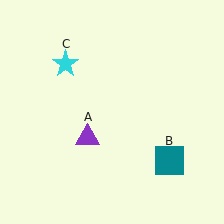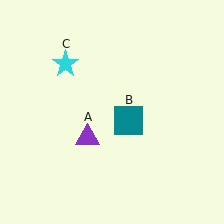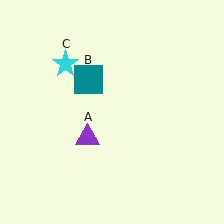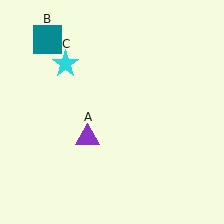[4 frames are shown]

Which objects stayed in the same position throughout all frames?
Purple triangle (object A) and cyan star (object C) remained stationary.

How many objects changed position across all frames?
1 object changed position: teal square (object B).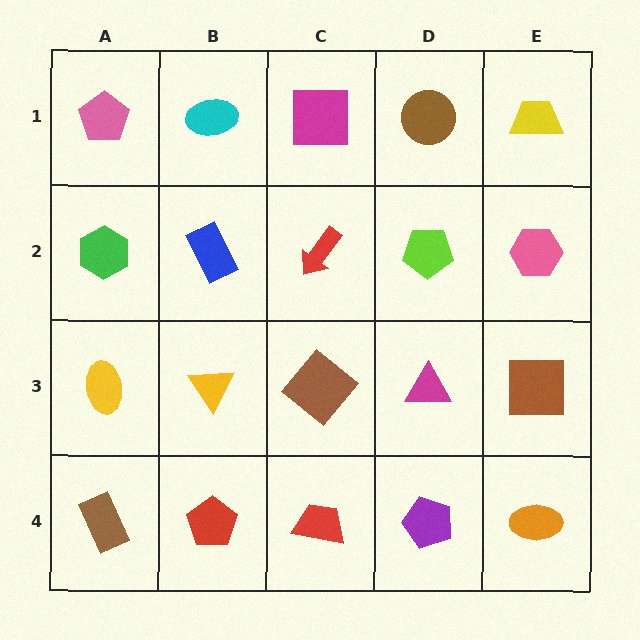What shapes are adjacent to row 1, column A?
A green hexagon (row 2, column A), a cyan ellipse (row 1, column B).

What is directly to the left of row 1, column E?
A brown circle.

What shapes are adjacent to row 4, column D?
A magenta triangle (row 3, column D), a red trapezoid (row 4, column C), an orange ellipse (row 4, column E).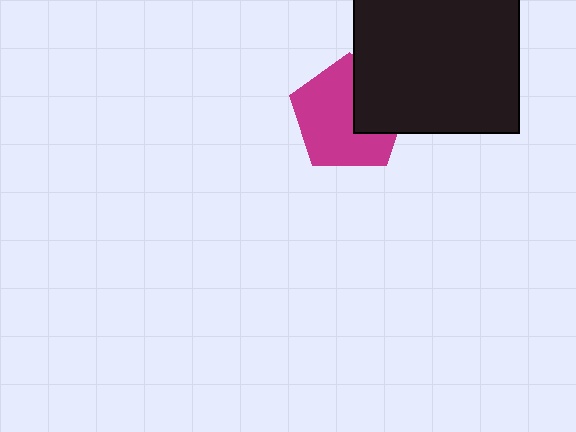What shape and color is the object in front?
The object in front is a black square.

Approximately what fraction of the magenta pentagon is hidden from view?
Roughly 32% of the magenta pentagon is hidden behind the black square.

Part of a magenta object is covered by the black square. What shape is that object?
It is a pentagon.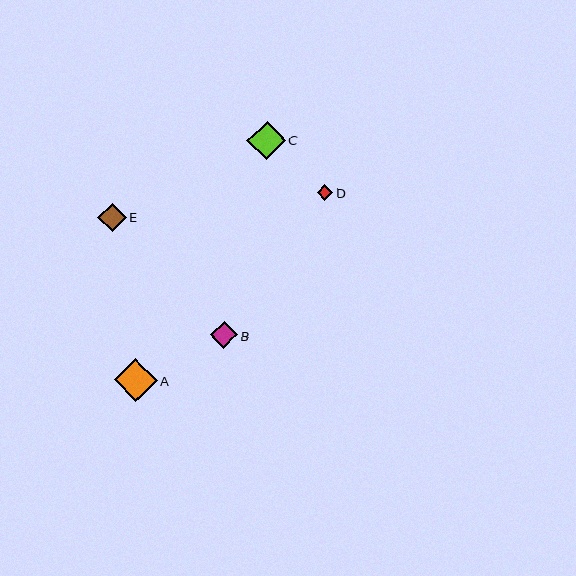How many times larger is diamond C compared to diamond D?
Diamond C is approximately 2.5 times the size of diamond D.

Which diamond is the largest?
Diamond A is the largest with a size of approximately 43 pixels.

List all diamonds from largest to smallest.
From largest to smallest: A, C, E, B, D.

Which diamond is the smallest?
Diamond D is the smallest with a size of approximately 15 pixels.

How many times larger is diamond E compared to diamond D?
Diamond E is approximately 1.9 times the size of diamond D.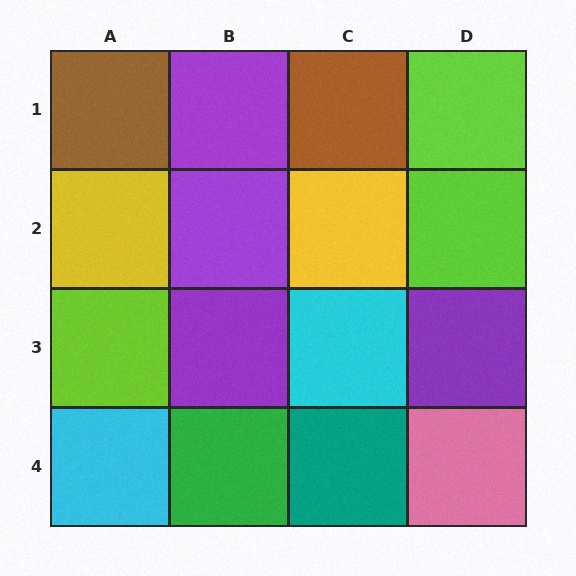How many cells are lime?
3 cells are lime.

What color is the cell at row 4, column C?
Teal.